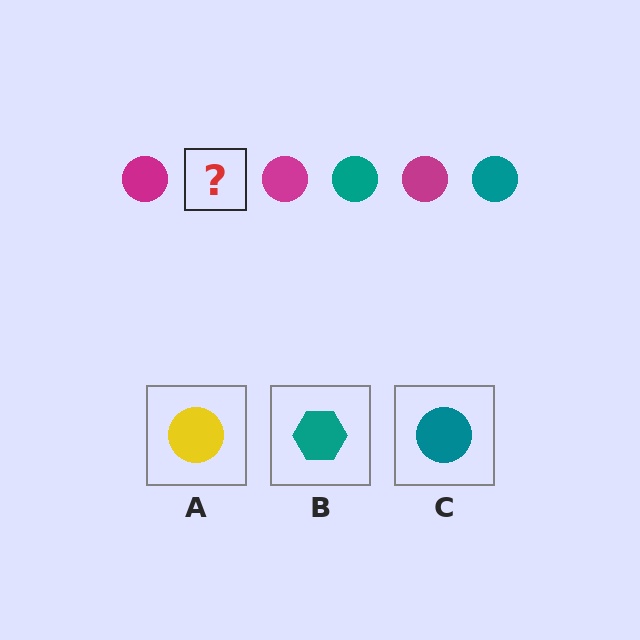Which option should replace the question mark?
Option C.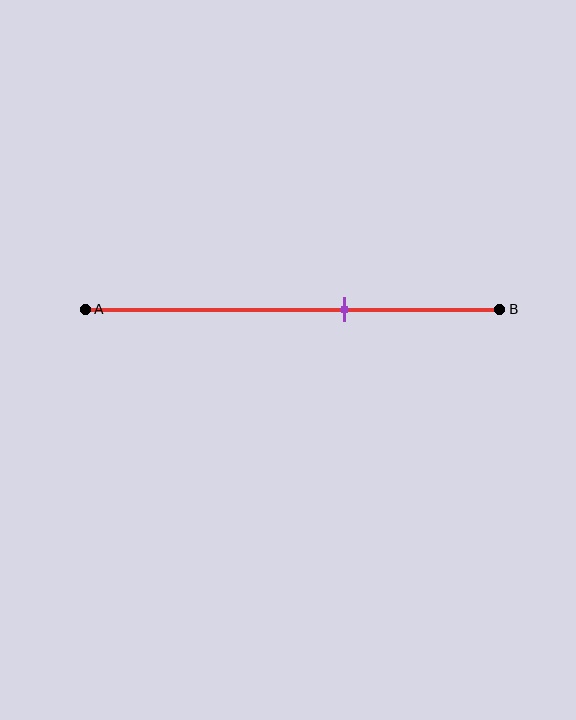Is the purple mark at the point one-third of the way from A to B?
No, the mark is at about 60% from A, not at the 33% one-third point.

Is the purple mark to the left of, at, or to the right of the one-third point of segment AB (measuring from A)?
The purple mark is to the right of the one-third point of segment AB.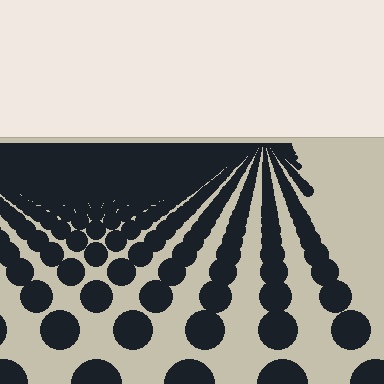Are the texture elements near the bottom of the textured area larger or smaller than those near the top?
Larger. Near the bottom, elements are closer to the viewer and appear at a bigger on-screen size.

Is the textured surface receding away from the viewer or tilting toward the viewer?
The surface is receding away from the viewer. Texture elements get smaller and denser toward the top.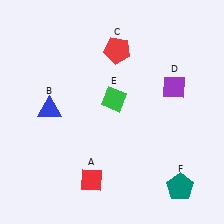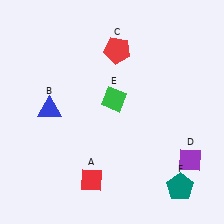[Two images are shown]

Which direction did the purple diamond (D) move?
The purple diamond (D) moved down.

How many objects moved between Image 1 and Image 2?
1 object moved between the two images.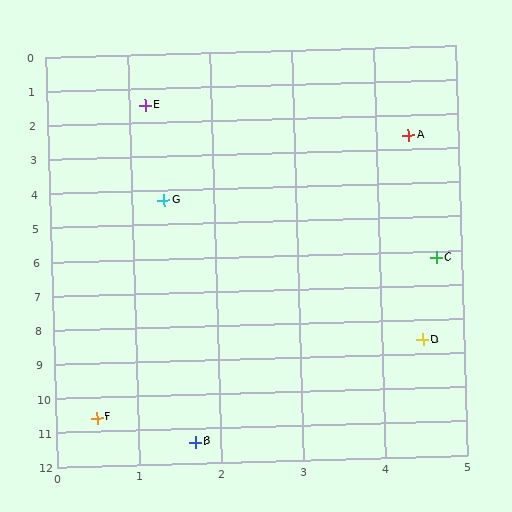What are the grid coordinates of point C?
Point C is at approximately (4.7, 6.2).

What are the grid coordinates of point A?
Point A is at approximately (4.4, 2.6).